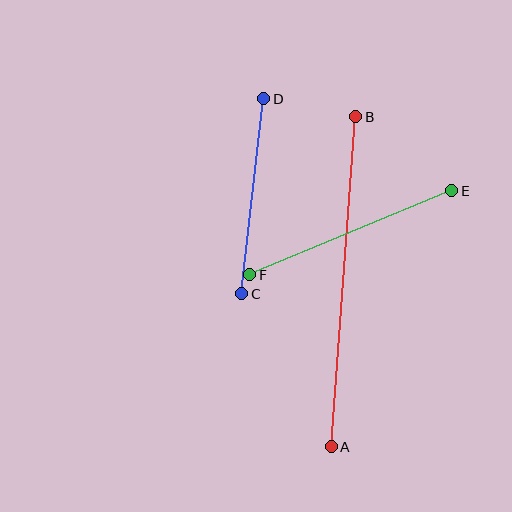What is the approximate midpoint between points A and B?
The midpoint is at approximately (343, 282) pixels.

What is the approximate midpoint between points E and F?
The midpoint is at approximately (351, 233) pixels.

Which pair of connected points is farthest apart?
Points A and B are farthest apart.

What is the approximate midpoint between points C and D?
The midpoint is at approximately (253, 196) pixels.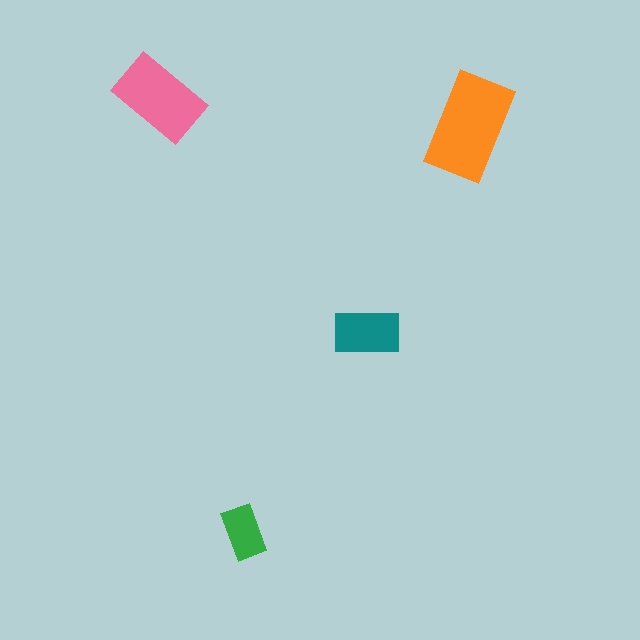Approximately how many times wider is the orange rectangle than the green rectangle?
About 2 times wider.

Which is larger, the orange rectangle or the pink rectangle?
The orange one.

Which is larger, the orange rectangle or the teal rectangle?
The orange one.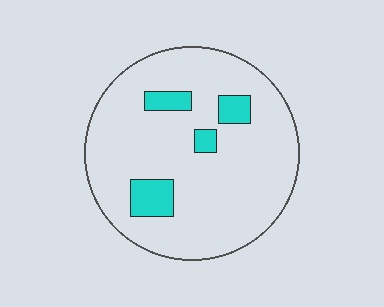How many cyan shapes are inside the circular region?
4.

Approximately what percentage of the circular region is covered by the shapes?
Approximately 10%.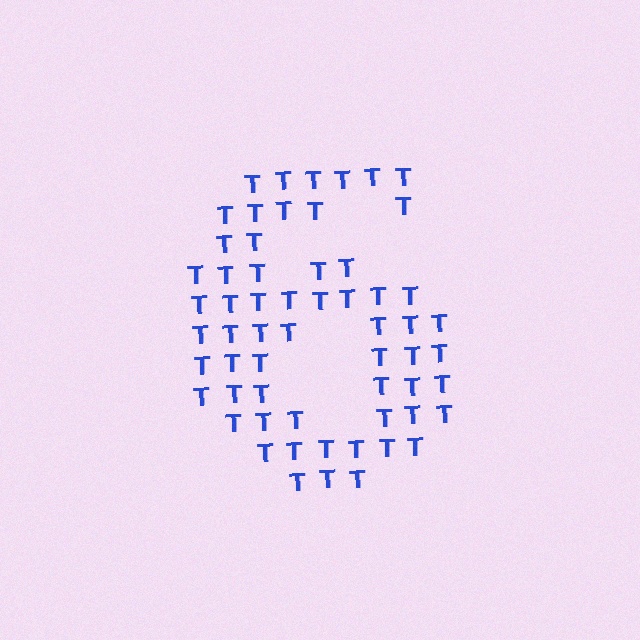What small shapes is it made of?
It is made of small letter T's.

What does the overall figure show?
The overall figure shows the digit 6.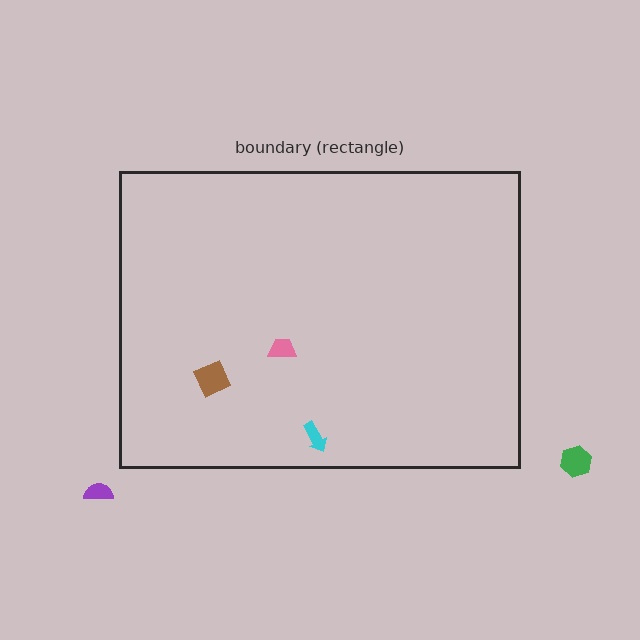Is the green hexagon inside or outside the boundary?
Outside.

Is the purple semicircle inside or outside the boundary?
Outside.